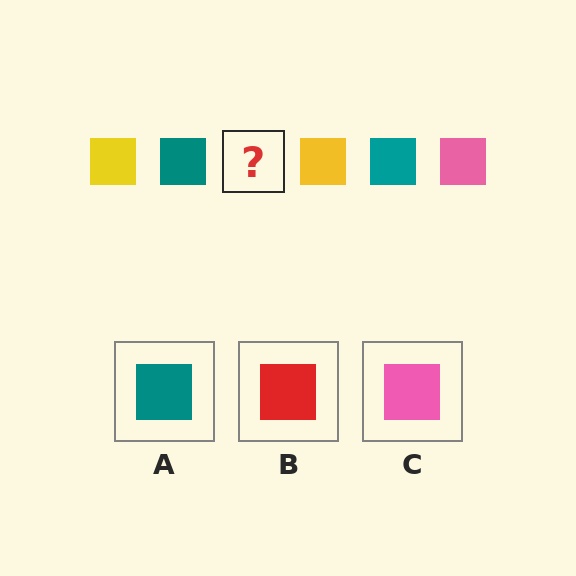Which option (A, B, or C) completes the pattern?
C.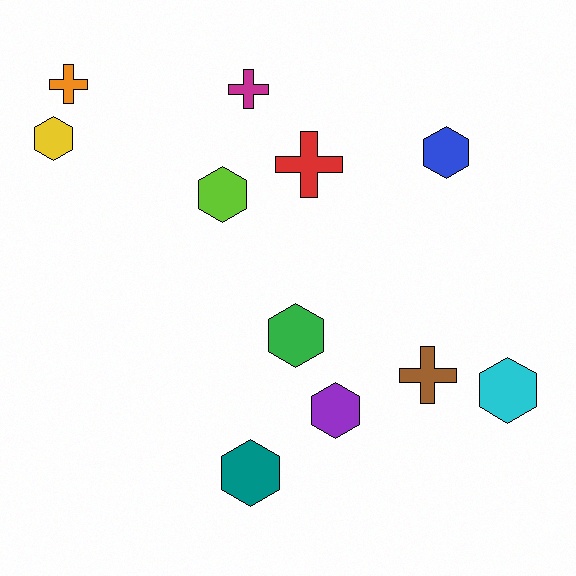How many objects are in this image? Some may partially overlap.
There are 11 objects.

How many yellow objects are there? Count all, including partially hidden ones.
There is 1 yellow object.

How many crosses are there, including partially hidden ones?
There are 4 crosses.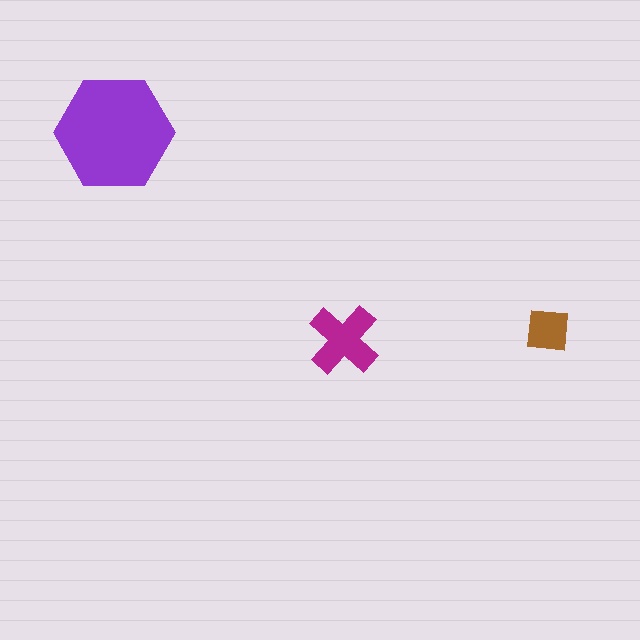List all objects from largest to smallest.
The purple hexagon, the magenta cross, the brown square.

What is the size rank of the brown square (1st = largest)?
3rd.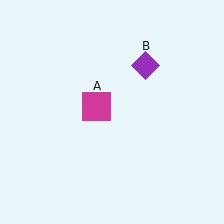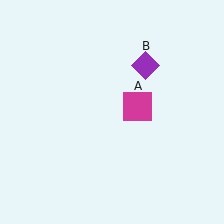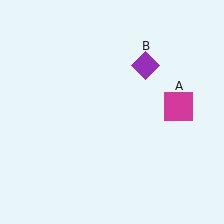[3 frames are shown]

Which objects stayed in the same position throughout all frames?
Purple diamond (object B) remained stationary.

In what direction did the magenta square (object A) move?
The magenta square (object A) moved right.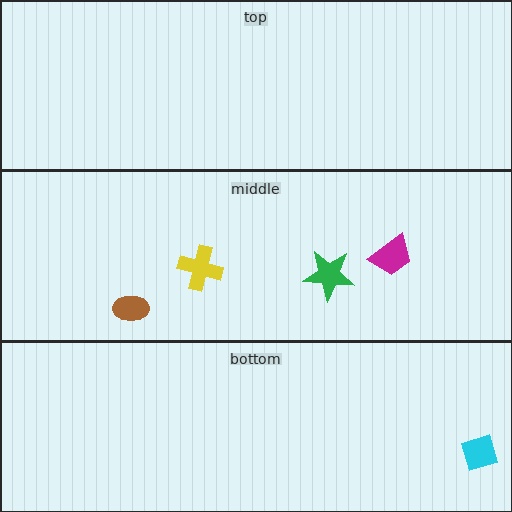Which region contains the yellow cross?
The middle region.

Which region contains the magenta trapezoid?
The middle region.